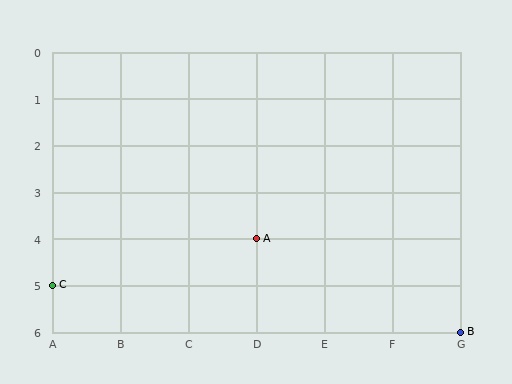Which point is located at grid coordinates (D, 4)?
Point A is at (D, 4).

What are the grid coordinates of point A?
Point A is at grid coordinates (D, 4).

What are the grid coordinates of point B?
Point B is at grid coordinates (G, 6).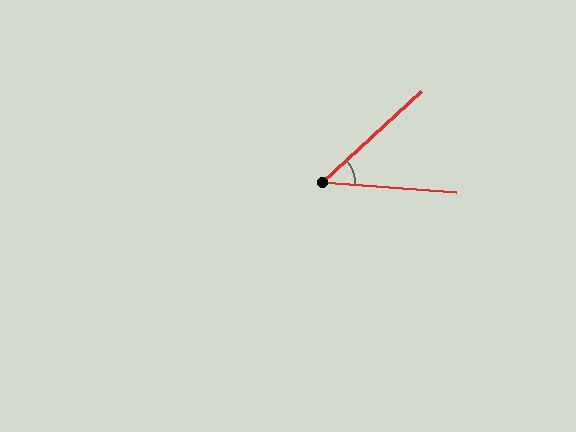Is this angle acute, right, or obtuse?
It is acute.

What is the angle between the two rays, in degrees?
Approximately 47 degrees.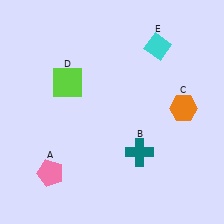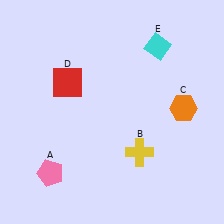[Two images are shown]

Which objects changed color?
B changed from teal to yellow. D changed from lime to red.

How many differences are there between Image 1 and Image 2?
There are 2 differences between the two images.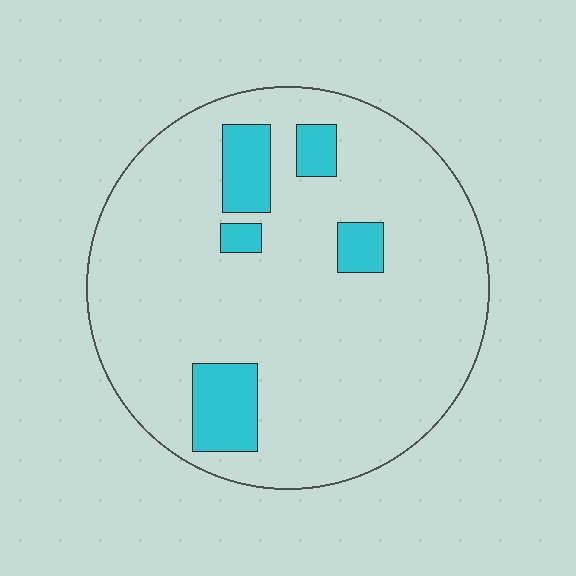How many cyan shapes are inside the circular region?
5.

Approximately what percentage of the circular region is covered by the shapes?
Approximately 15%.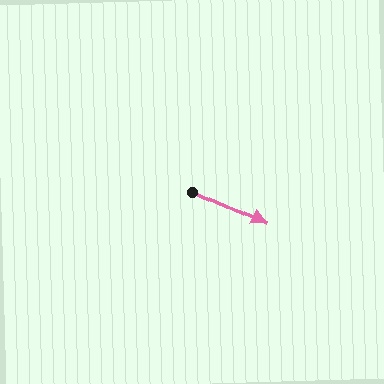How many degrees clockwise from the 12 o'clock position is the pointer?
Approximately 114 degrees.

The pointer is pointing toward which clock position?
Roughly 4 o'clock.